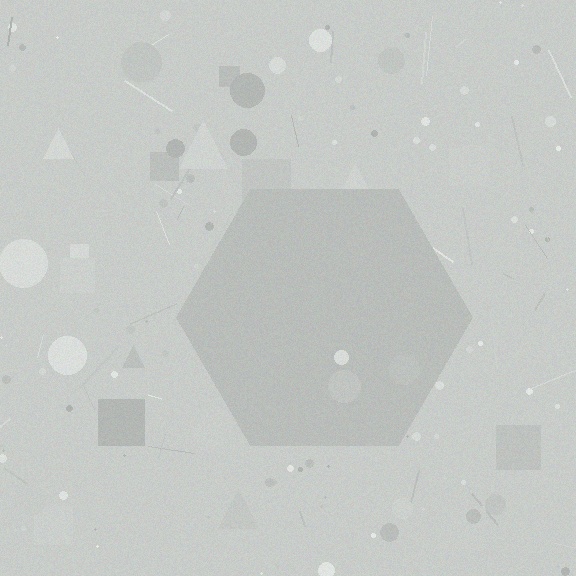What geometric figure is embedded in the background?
A hexagon is embedded in the background.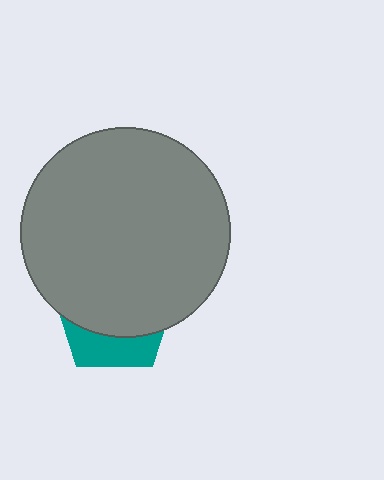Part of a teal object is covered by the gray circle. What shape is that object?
It is a pentagon.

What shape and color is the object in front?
The object in front is a gray circle.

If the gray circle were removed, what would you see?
You would see the complete teal pentagon.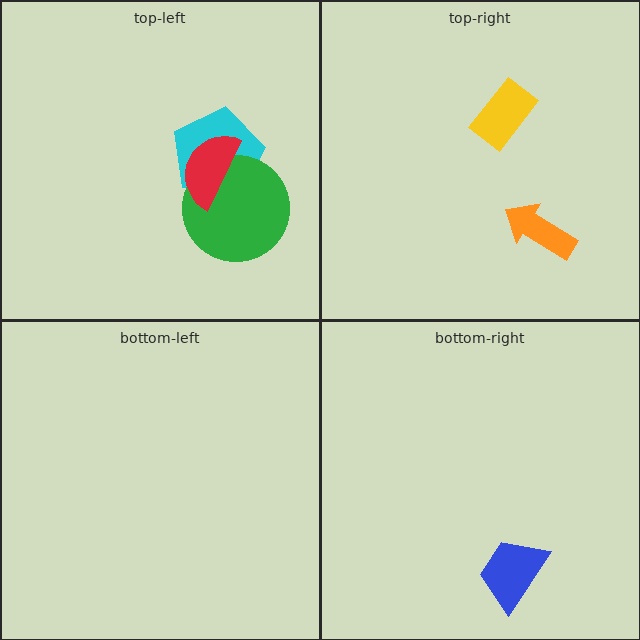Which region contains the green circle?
The top-left region.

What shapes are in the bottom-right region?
The blue trapezoid.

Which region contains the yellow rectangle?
The top-right region.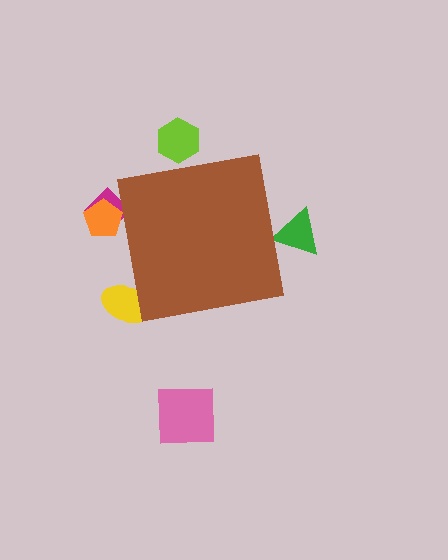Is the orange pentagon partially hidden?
Yes, the orange pentagon is partially hidden behind the brown square.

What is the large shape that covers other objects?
A brown square.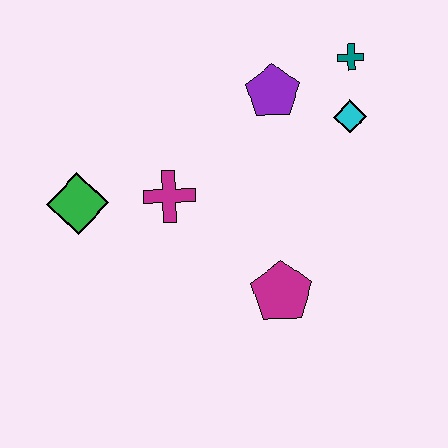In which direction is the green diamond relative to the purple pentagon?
The green diamond is to the left of the purple pentagon.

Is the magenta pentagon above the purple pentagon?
No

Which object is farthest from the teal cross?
The green diamond is farthest from the teal cross.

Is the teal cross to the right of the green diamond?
Yes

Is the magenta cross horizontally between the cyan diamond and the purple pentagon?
No